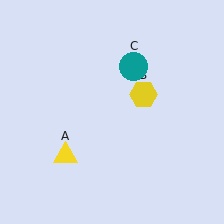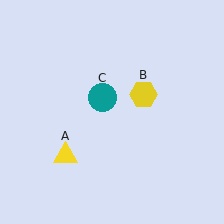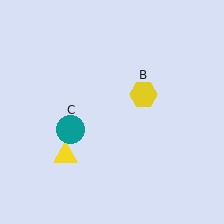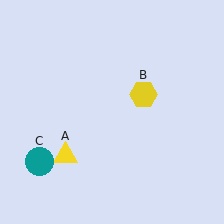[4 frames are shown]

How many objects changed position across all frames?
1 object changed position: teal circle (object C).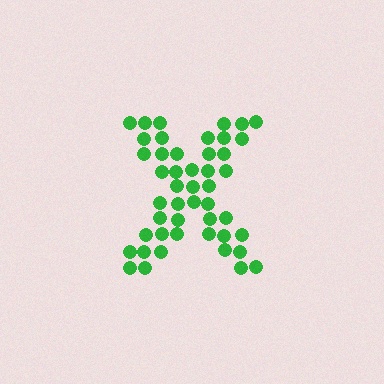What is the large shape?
The large shape is the letter X.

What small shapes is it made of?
It is made of small circles.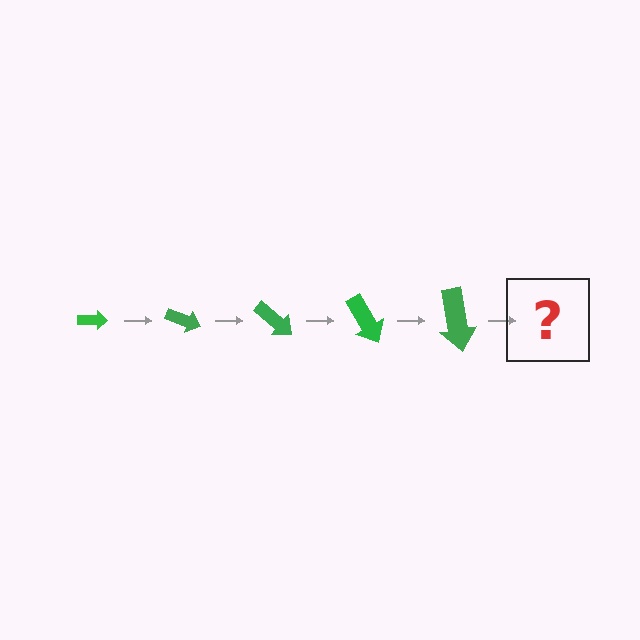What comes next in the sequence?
The next element should be an arrow, larger than the previous one and rotated 100 degrees from the start.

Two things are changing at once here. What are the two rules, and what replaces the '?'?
The two rules are that the arrow grows larger each step and it rotates 20 degrees each step. The '?' should be an arrow, larger than the previous one and rotated 100 degrees from the start.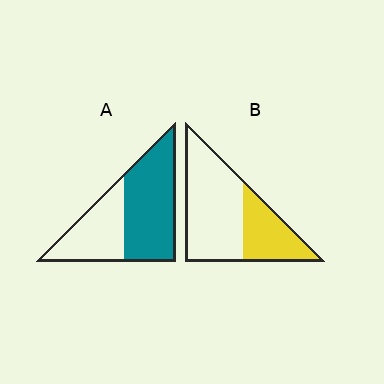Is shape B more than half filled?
No.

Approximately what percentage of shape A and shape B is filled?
A is approximately 60% and B is approximately 35%.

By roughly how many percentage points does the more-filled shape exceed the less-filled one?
By roughly 25 percentage points (A over B).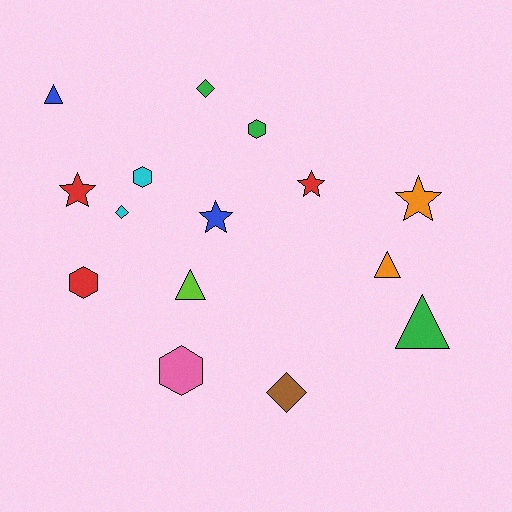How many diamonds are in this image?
There are 3 diamonds.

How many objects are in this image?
There are 15 objects.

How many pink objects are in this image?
There is 1 pink object.